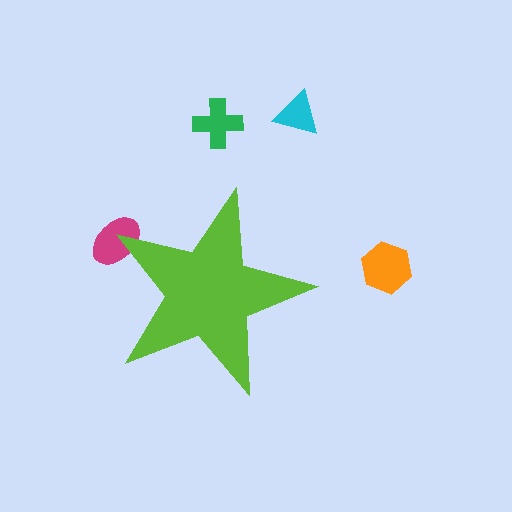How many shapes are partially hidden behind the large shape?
1 shape is partially hidden.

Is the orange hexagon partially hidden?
No, the orange hexagon is fully visible.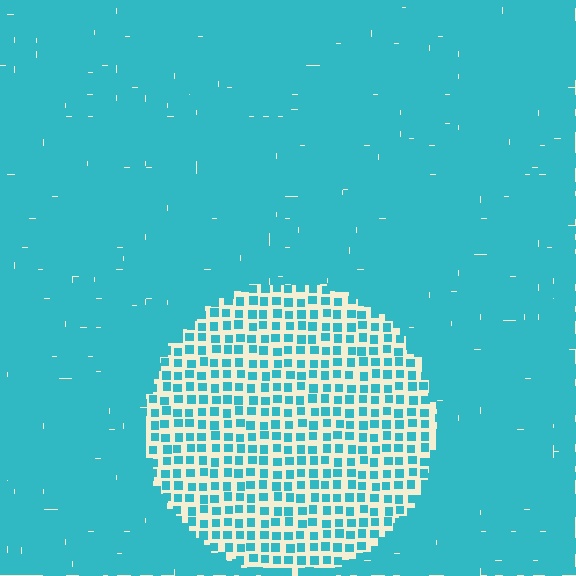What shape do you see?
I see a circle.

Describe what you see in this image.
The image contains small cyan elements arranged at two different densities. A circle-shaped region is visible where the elements are less densely packed than the surrounding area.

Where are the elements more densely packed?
The elements are more densely packed outside the circle boundary.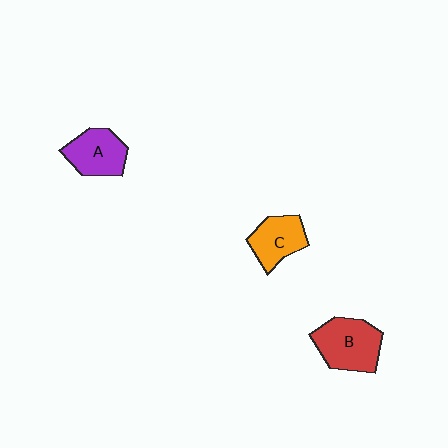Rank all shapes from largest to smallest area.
From largest to smallest: B (red), A (purple), C (orange).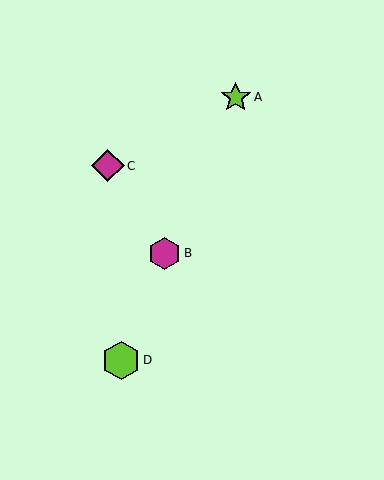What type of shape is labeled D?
Shape D is a lime hexagon.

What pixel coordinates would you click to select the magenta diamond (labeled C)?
Click at (108, 166) to select the magenta diamond C.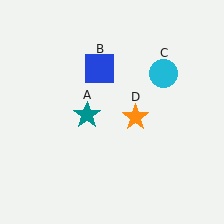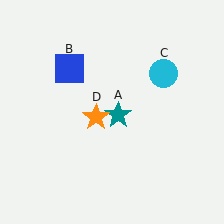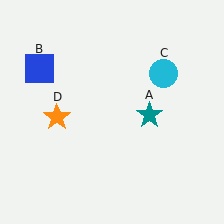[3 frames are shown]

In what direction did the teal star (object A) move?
The teal star (object A) moved right.